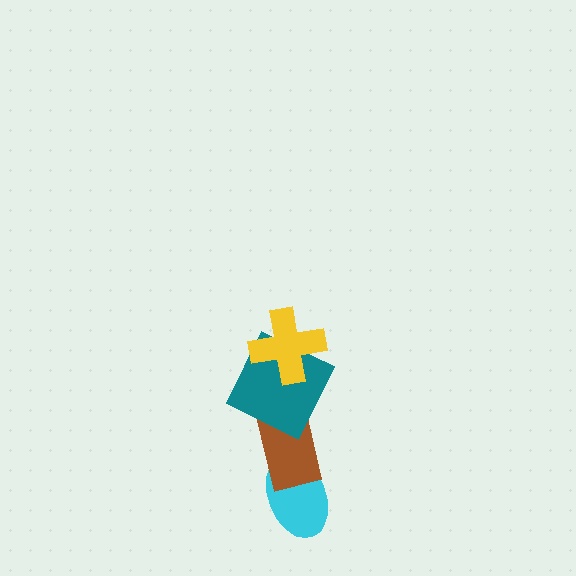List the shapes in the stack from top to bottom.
From top to bottom: the yellow cross, the teal square, the brown rectangle, the cyan ellipse.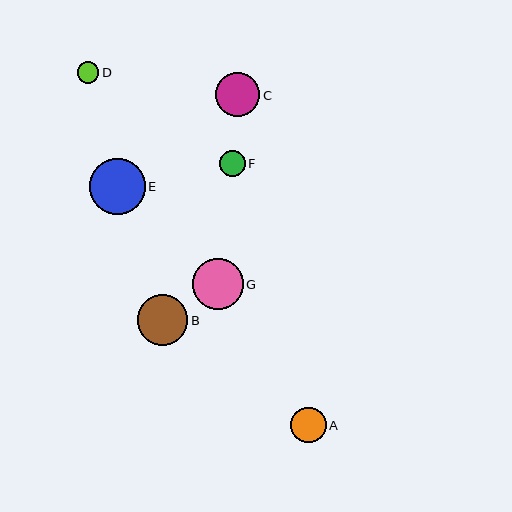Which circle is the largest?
Circle E is the largest with a size of approximately 56 pixels.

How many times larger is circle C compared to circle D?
Circle C is approximately 2.0 times the size of circle D.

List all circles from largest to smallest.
From largest to smallest: E, B, G, C, A, F, D.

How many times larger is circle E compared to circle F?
Circle E is approximately 2.2 times the size of circle F.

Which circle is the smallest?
Circle D is the smallest with a size of approximately 22 pixels.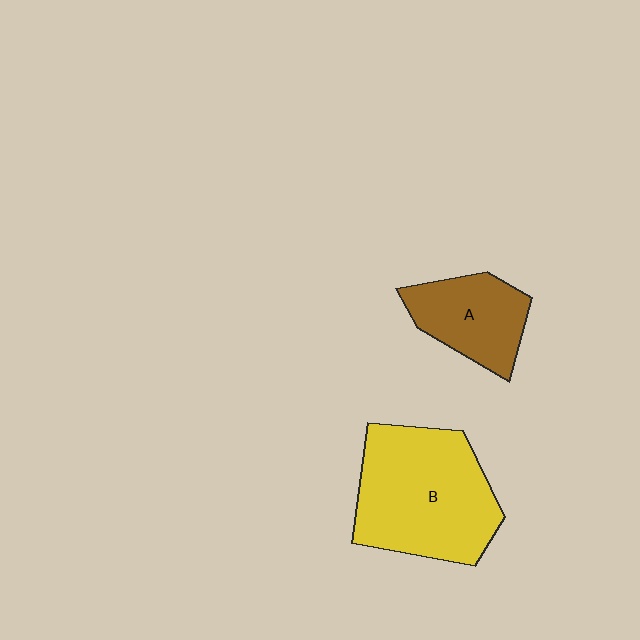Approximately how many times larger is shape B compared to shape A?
Approximately 1.9 times.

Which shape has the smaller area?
Shape A (brown).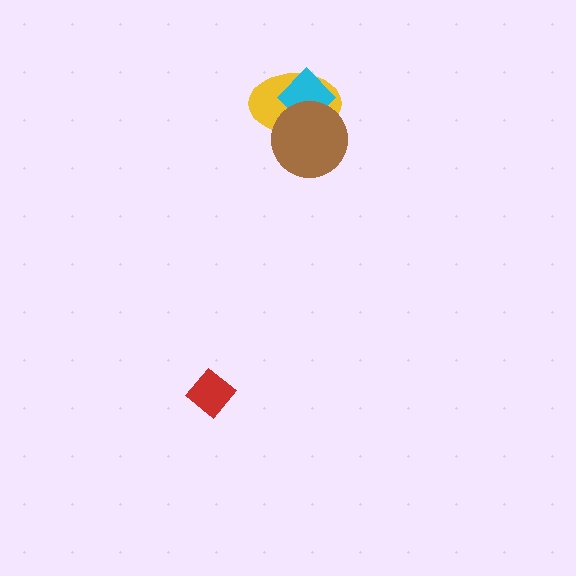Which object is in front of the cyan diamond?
The brown circle is in front of the cyan diamond.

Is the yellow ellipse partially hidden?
Yes, it is partially covered by another shape.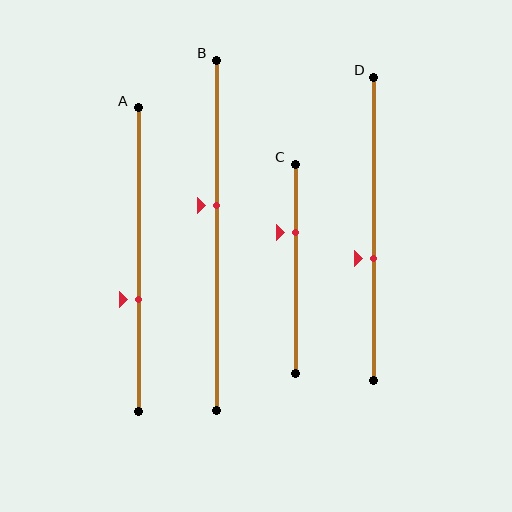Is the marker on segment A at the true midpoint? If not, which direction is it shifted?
No, the marker on segment A is shifted downward by about 13% of the segment length.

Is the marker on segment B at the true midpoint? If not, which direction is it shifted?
No, the marker on segment B is shifted upward by about 8% of the segment length.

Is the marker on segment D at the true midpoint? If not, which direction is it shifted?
No, the marker on segment D is shifted downward by about 10% of the segment length.